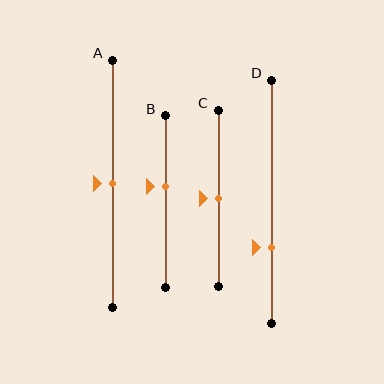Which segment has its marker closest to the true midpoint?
Segment A has its marker closest to the true midpoint.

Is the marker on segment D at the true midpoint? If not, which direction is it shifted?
No, the marker on segment D is shifted downward by about 19% of the segment length.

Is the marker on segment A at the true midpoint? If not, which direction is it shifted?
Yes, the marker on segment A is at the true midpoint.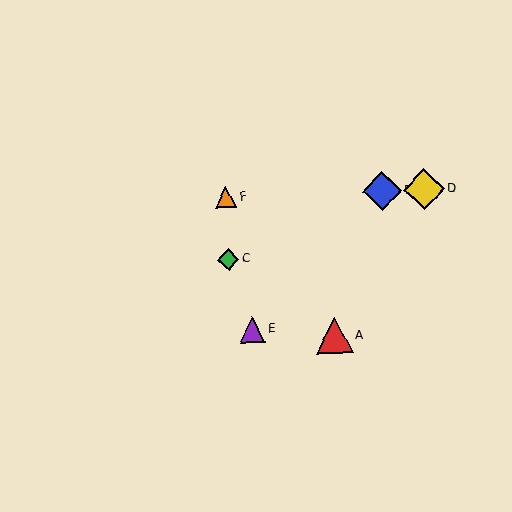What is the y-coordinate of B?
Object B is at y≈191.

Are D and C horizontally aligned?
No, D is at y≈189 and C is at y≈260.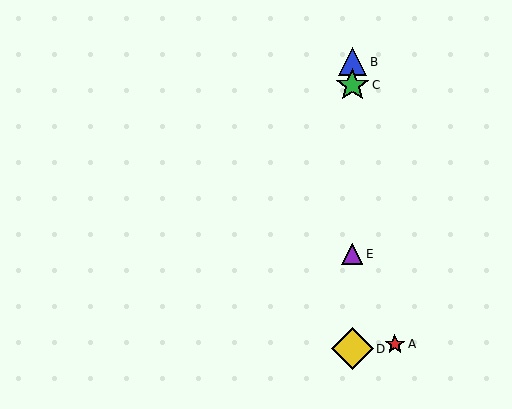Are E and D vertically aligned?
Yes, both are at x≈352.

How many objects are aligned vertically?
4 objects (B, C, D, E) are aligned vertically.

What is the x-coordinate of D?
Object D is at x≈352.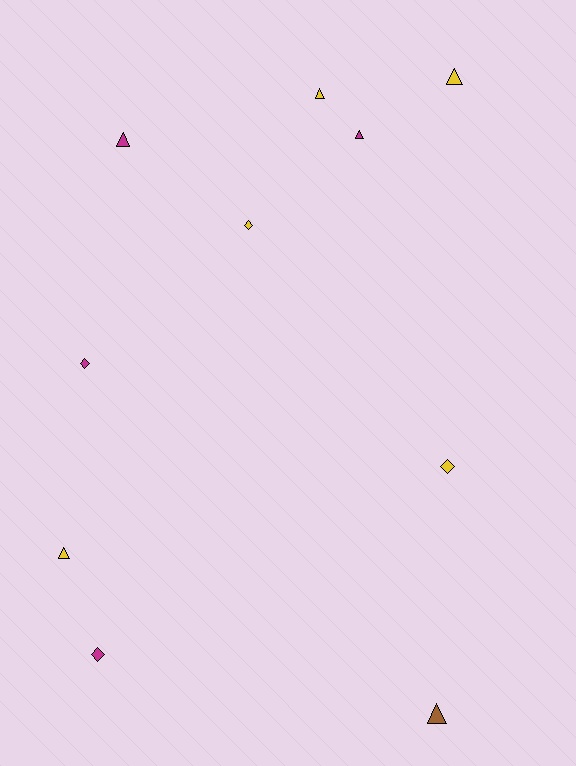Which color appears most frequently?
Yellow, with 5 objects.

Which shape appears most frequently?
Triangle, with 6 objects.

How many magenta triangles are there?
There are 2 magenta triangles.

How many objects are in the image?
There are 10 objects.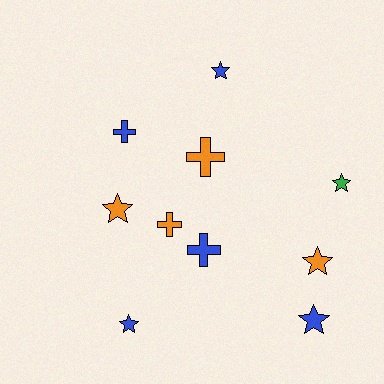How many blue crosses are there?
There are 2 blue crosses.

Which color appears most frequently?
Blue, with 5 objects.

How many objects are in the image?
There are 10 objects.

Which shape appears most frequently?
Star, with 6 objects.